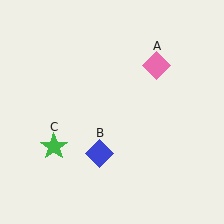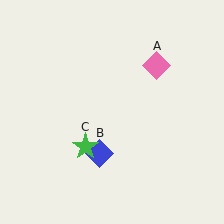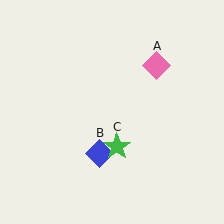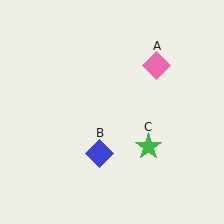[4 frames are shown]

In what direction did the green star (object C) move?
The green star (object C) moved right.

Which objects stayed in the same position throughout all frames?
Pink diamond (object A) and blue diamond (object B) remained stationary.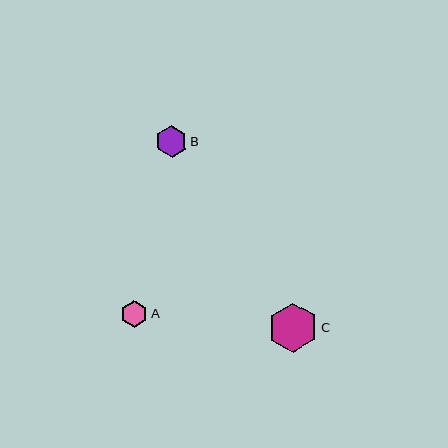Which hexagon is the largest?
Hexagon C is the largest with a size of approximately 50 pixels.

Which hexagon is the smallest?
Hexagon A is the smallest with a size of approximately 27 pixels.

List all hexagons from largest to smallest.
From largest to smallest: C, B, A.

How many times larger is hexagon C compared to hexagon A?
Hexagon C is approximately 1.8 times the size of hexagon A.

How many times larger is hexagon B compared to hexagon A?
Hexagon B is approximately 1.2 times the size of hexagon A.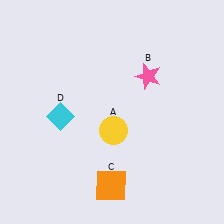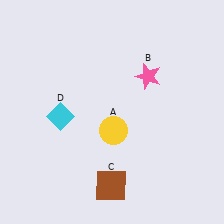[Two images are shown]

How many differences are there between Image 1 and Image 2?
There is 1 difference between the two images.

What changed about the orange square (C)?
In Image 1, C is orange. In Image 2, it changed to brown.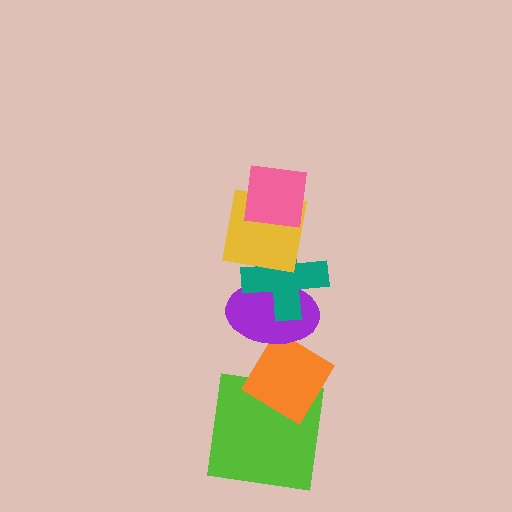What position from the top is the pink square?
The pink square is 1st from the top.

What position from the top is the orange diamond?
The orange diamond is 5th from the top.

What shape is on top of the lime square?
The orange diamond is on top of the lime square.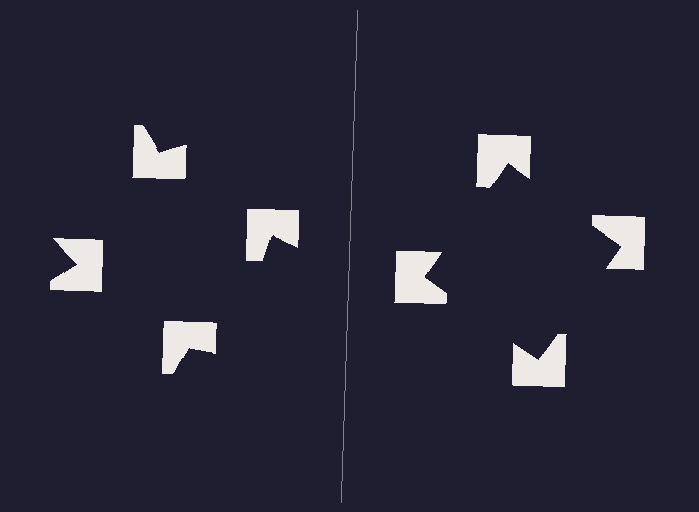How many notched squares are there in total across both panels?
8 — 4 on each side.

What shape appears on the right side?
An illusory square.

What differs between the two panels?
The notched squares are positioned identically on both sides; only the wedge orientations differ. On the right they align to a square; on the left they are misaligned.